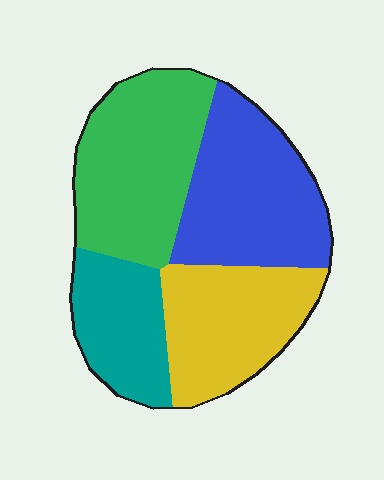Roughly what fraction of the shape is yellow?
Yellow takes up about one quarter (1/4) of the shape.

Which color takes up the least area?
Teal, at roughly 15%.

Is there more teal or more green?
Green.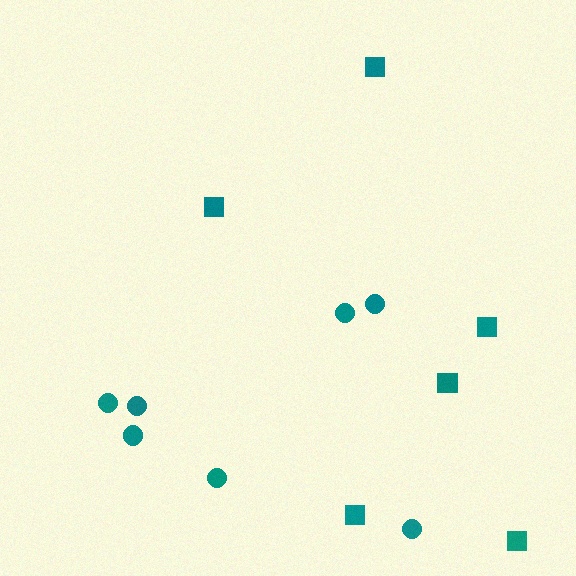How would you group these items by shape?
There are 2 groups: one group of circles (7) and one group of squares (6).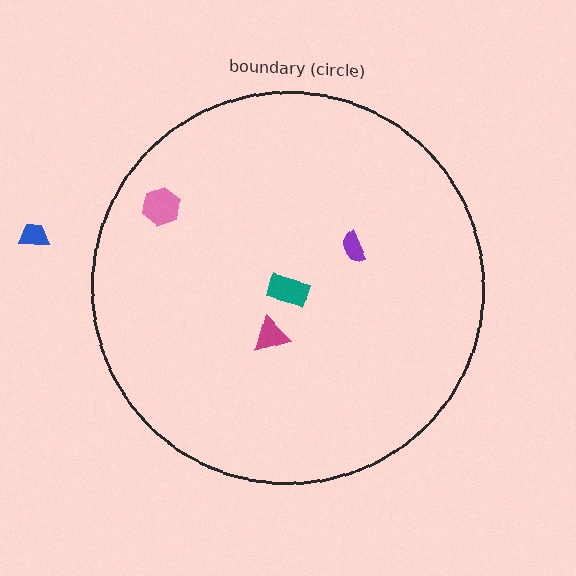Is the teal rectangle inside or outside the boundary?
Inside.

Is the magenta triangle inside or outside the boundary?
Inside.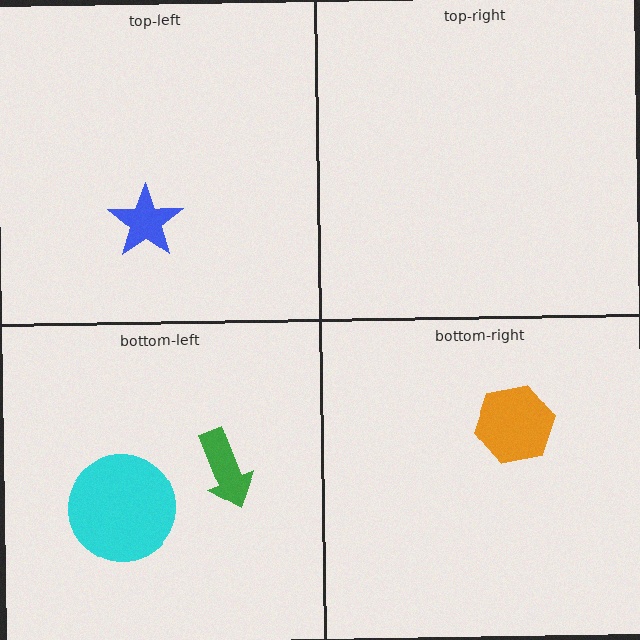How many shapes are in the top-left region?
1.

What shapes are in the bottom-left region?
The cyan circle, the green arrow.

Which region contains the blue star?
The top-left region.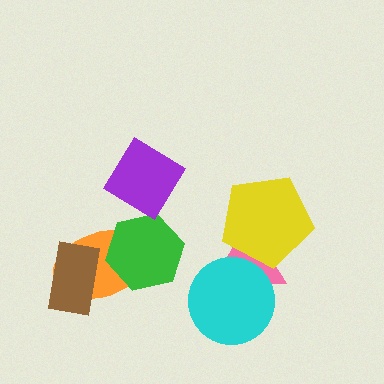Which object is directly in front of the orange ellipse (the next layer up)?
The brown rectangle is directly in front of the orange ellipse.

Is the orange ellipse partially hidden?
Yes, it is partially covered by another shape.